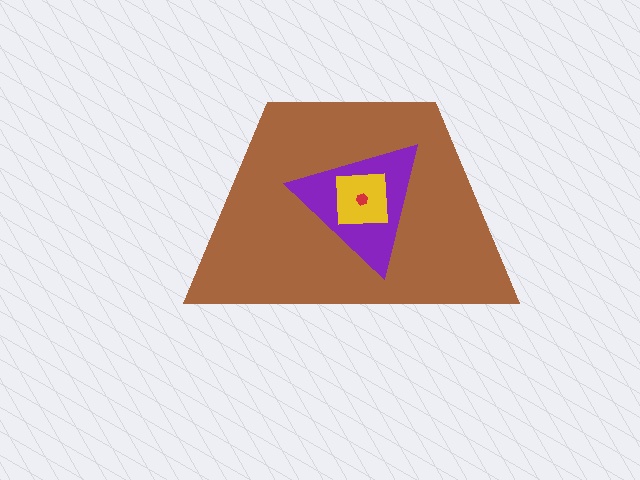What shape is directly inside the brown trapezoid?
The purple triangle.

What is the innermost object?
The red hexagon.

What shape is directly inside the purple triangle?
The yellow square.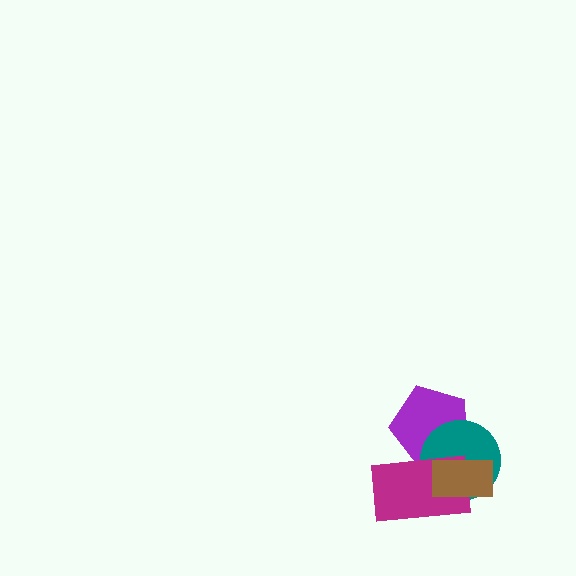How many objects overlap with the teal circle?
3 objects overlap with the teal circle.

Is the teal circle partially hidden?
Yes, it is partially covered by another shape.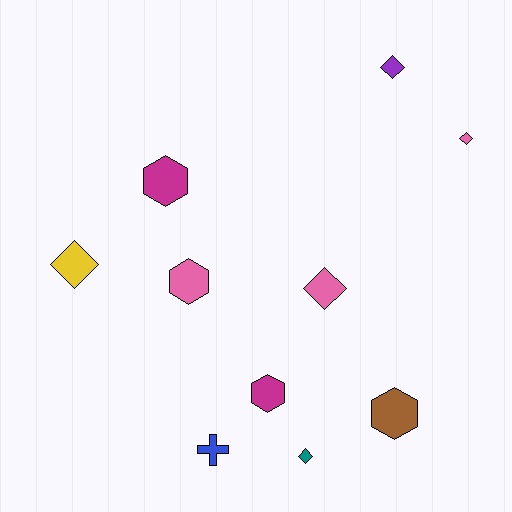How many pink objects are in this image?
There are 3 pink objects.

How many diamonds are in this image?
There are 5 diamonds.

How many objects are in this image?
There are 10 objects.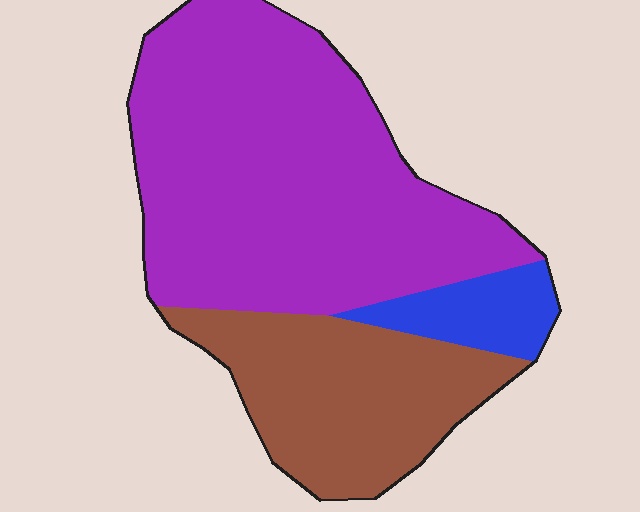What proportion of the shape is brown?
Brown takes up between a quarter and a half of the shape.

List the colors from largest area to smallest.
From largest to smallest: purple, brown, blue.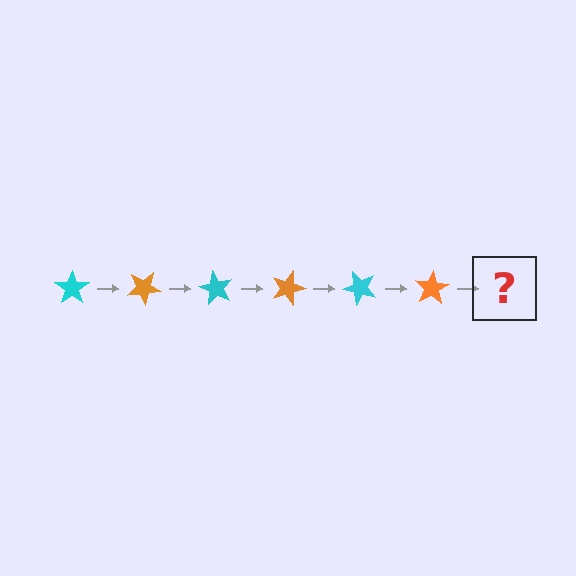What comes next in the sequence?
The next element should be a cyan star, rotated 180 degrees from the start.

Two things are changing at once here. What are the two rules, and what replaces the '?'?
The two rules are that it rotates 30 degrees each step and the color cycles through cyan and orange. The '?' should be a cyan star, rotated 180 degrees from the start.